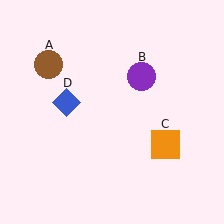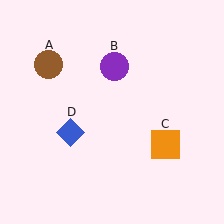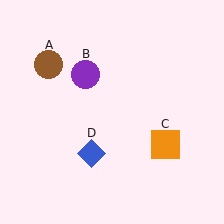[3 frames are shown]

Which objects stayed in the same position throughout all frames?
Brown circle (object A) and orange square (object C) remained stationary.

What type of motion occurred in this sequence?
The purple circle (object B), blue diamond (object D) rotated counterclockwise around the center of the scene.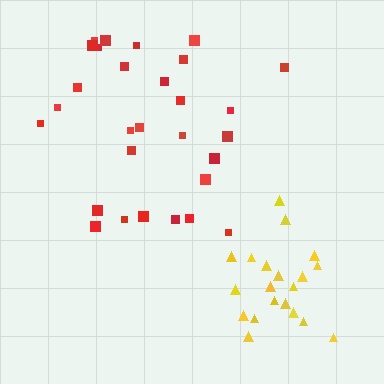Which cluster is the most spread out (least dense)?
Red.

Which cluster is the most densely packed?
Yellow.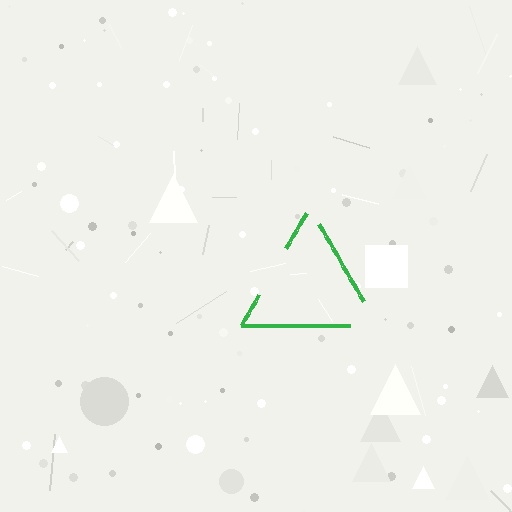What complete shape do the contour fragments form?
The contour fragments form a triangle.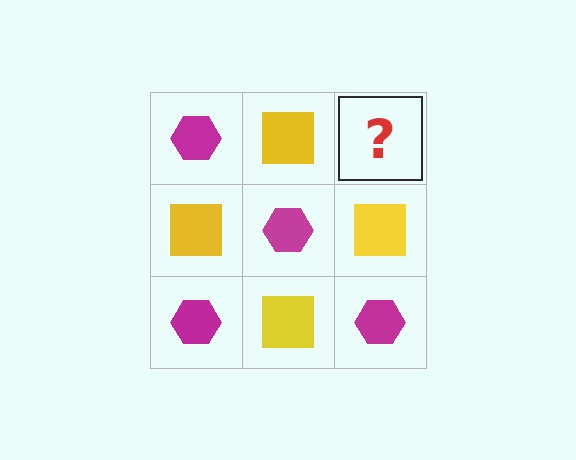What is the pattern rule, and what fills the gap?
The rule is that it alternates magenta hexagon and yellow square in a checkerboard pattern. The gap should be filled with a magenta hexagon.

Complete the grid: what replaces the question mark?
The question mark should be replaced with a magenta hexagon.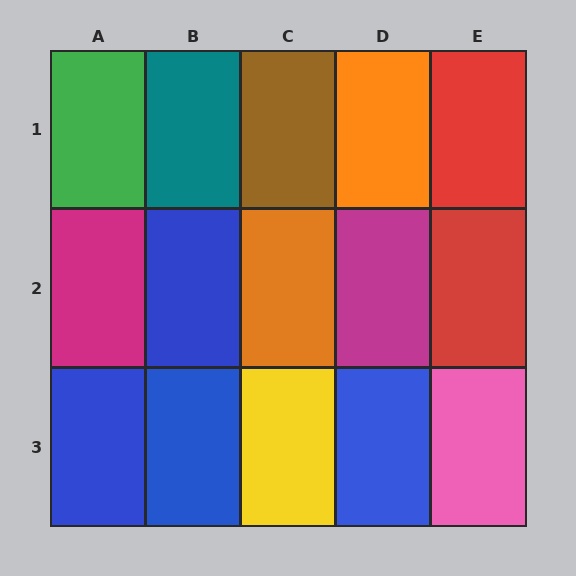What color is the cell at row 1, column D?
Orange.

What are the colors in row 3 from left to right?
Blue, blue, yellow, blue, pink.